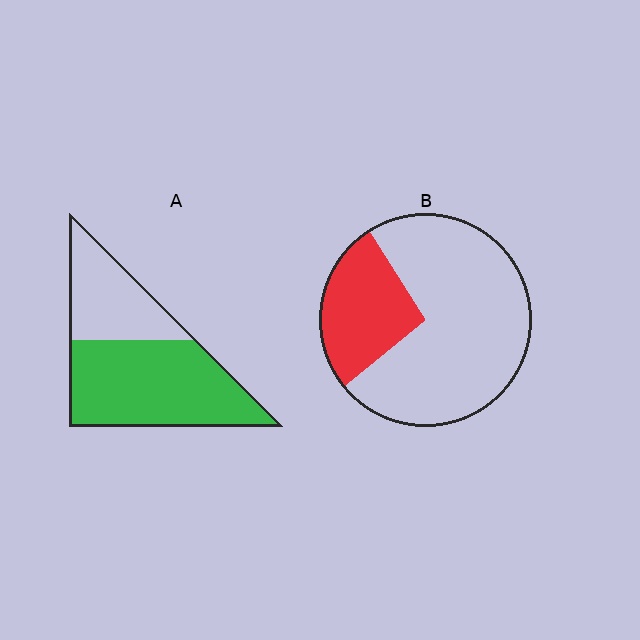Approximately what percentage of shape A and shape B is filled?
A is approximately 65% and B is approximately 25%.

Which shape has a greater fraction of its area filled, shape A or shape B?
Shape A.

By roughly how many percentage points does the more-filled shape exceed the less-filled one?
By roughly 40 percentage points (A over B).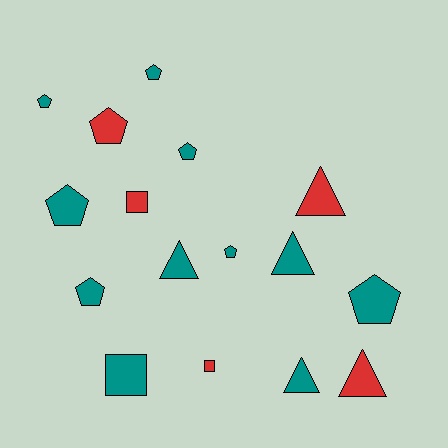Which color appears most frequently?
Teal, with 11 objects.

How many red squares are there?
There are 2 red squares.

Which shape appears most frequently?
Pentagon, with 8 objects.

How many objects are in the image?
There are 16 objects.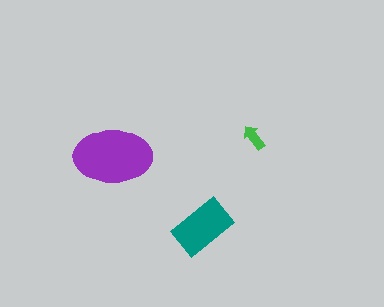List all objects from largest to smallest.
The purple ellipse, the teal rectangle, the green arrow.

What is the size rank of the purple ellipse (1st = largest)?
1st.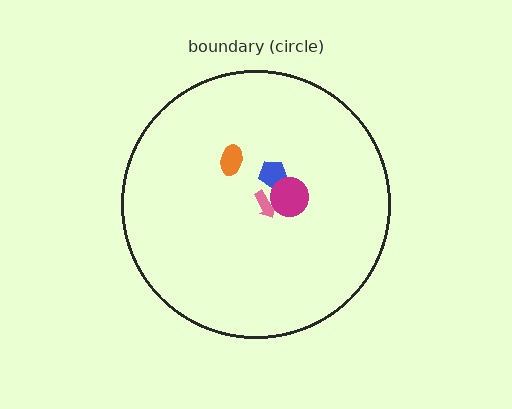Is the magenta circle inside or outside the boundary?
Inside.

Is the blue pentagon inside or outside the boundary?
Inside.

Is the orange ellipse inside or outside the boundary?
Inside.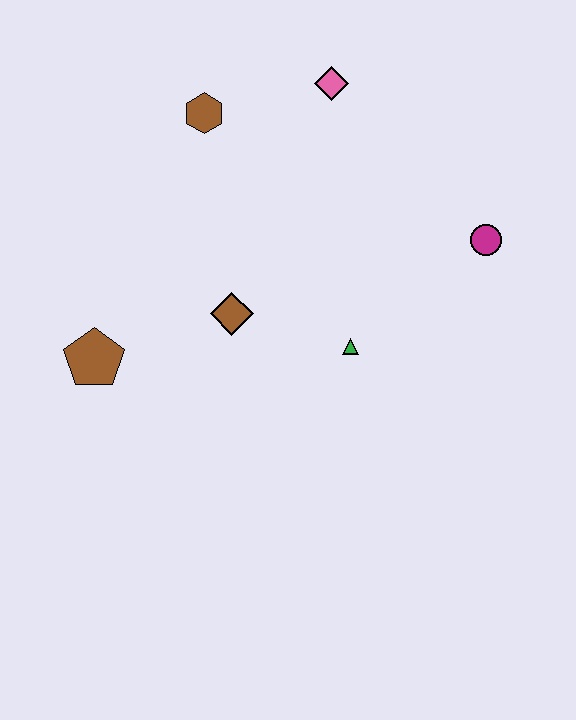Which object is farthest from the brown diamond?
The magenta circle is farthest from the brown diamond.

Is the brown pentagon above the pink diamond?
No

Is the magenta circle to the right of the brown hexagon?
Yes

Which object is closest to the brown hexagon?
The pink diamond is closest to the brown hexagon.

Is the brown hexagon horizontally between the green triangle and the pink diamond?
No